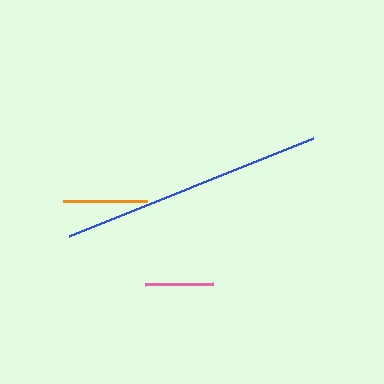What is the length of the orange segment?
The orange segment is approximately 83 pixels long.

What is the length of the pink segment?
The pink segment is approximately 68 pixels long.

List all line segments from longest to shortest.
From longest to shortest: blue, orange, pink.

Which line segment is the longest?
The blue line is the longest at approximately 263 pixels.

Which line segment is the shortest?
The pink line is the shortest at approximately 68 pixels.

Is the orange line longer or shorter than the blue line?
The blue line is longer than the orange line.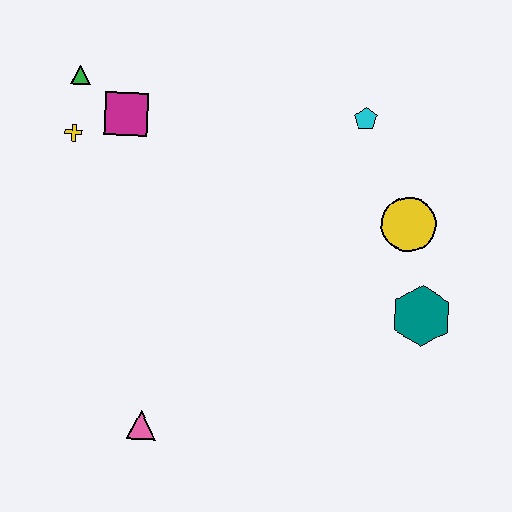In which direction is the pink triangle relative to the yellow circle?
The pink triangle is to the left of the yellow circle.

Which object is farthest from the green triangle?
The teal hexagon is farthest from the green triangle.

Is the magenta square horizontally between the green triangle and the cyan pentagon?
Yes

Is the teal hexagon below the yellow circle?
Yes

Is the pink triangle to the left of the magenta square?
No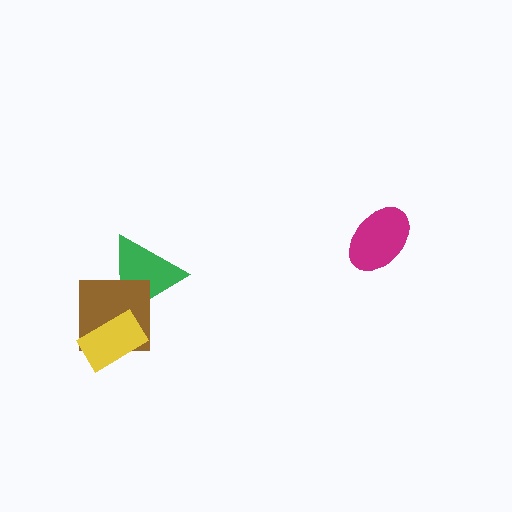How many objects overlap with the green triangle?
1 object overlaps with the green triangle.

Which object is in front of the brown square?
The yellow rectangle is in front of the brown square.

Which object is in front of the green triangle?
The brown square is in front of the green triangle.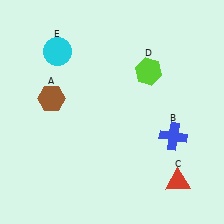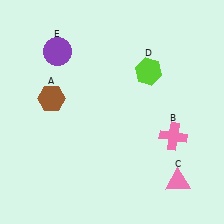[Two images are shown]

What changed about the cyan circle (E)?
In Image 1, E is cyan. In Image 2, it changed to purple.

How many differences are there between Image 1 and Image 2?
There are 3 differences between the two images.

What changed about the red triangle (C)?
In Image 1, C is red. In Image 2, it changed to pink.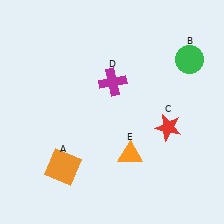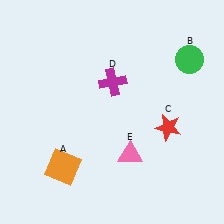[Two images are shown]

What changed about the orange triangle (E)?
In Image 1, E is orange. In Image 2, it changed to pink.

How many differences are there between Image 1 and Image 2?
There is 1 difference between the two images.